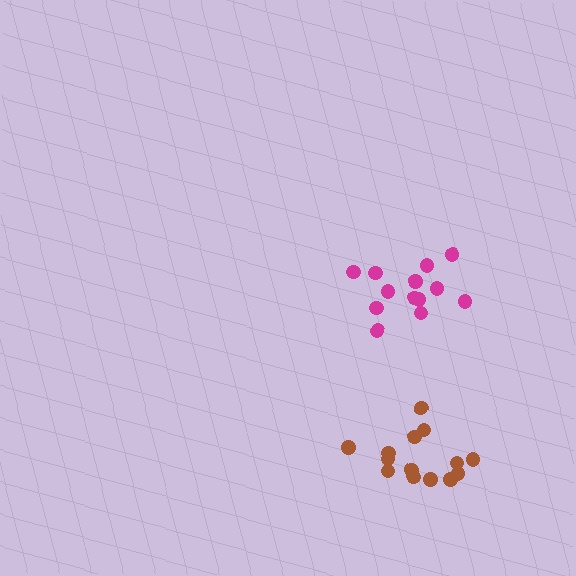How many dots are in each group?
Group 1: 14 dots, Group 2: 13 dots (27 total).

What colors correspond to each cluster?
The clusters are colored: brown, magenta.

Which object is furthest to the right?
The magenta cluster is rightmost.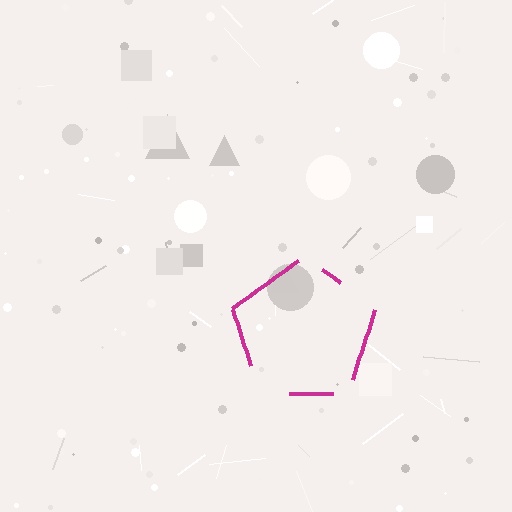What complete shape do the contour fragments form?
The contour fragments form a pentagon.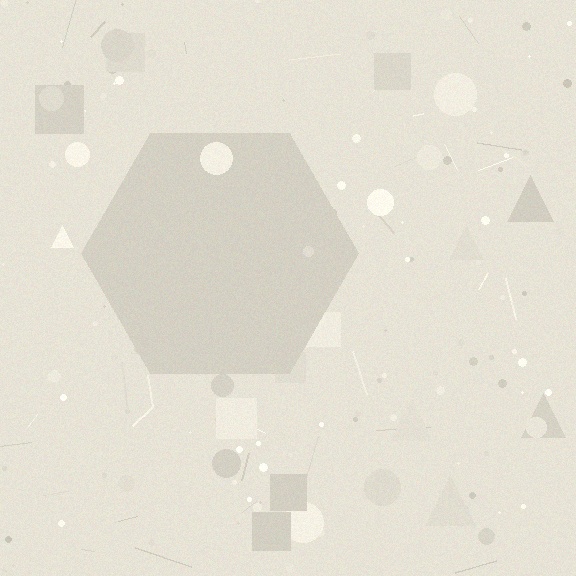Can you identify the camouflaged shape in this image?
The camouflaged shape is a hexagon.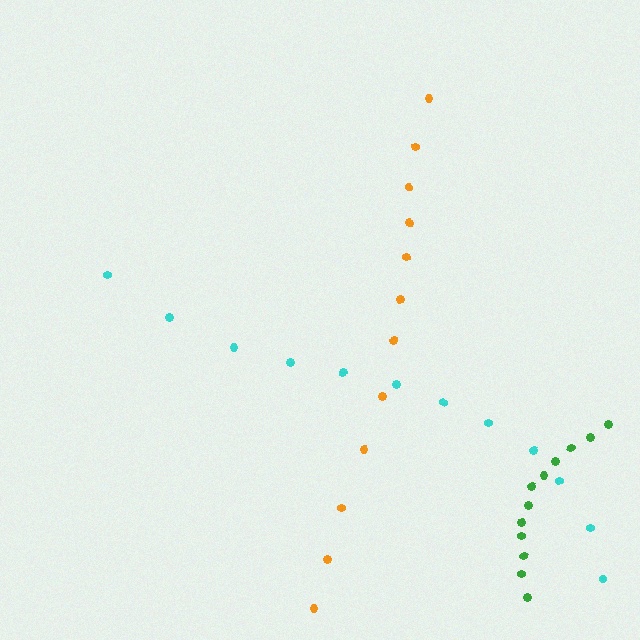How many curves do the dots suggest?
There are 3 distinct paths.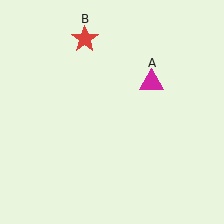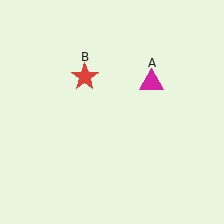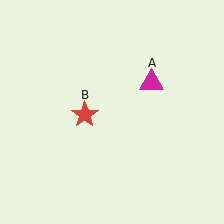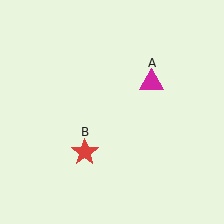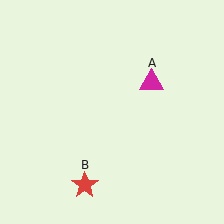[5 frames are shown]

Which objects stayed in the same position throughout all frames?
Magenta triangle (object A) remained stationary.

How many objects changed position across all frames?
1 object changed position: red star (object B).